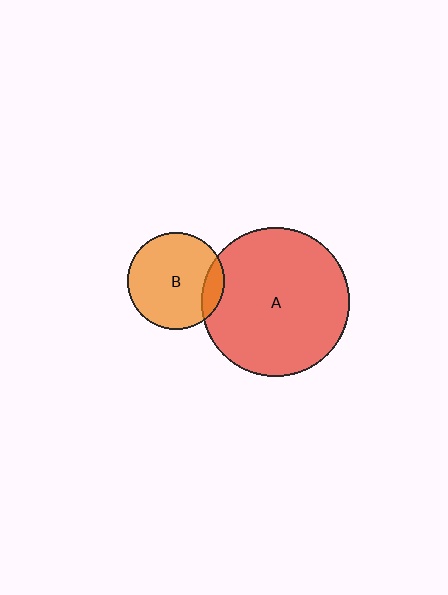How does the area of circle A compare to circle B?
Approximately 2.3 times.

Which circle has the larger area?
Circle A (red).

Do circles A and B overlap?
Yes.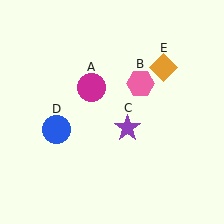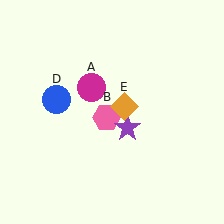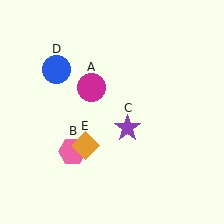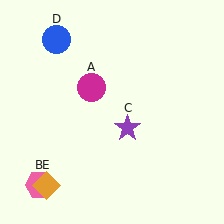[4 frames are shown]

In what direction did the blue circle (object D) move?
The blue circle (object D) moved up.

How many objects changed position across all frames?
3 objects changed position: pink hexagon (object B), blue circle (object D), orange diamond (object E).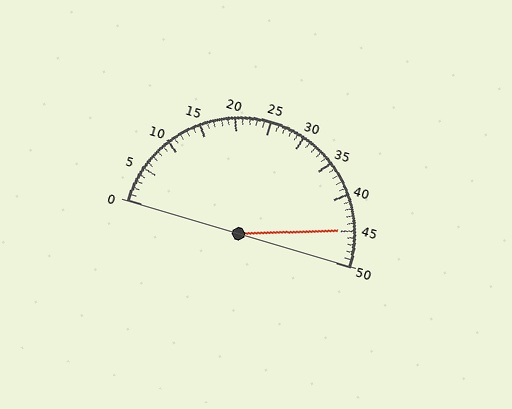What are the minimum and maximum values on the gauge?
The gauge ranges from 0 to 50.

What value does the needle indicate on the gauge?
The needle indicates approximately 45.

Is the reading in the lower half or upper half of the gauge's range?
The reading is in the upper half of the range (0 to 50).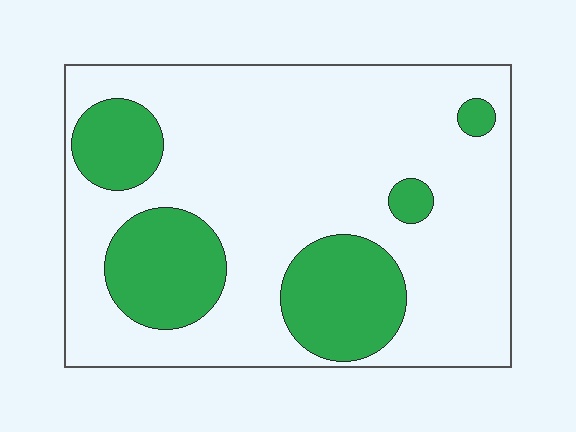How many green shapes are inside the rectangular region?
5.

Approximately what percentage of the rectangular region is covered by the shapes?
Approximately 25%.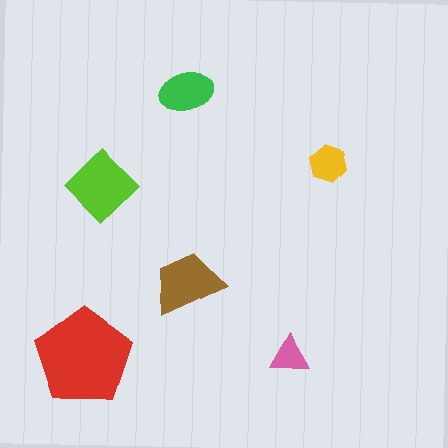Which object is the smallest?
The pink triangle.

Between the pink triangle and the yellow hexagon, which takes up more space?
The yellow hexagon.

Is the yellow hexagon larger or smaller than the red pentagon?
Smaller.